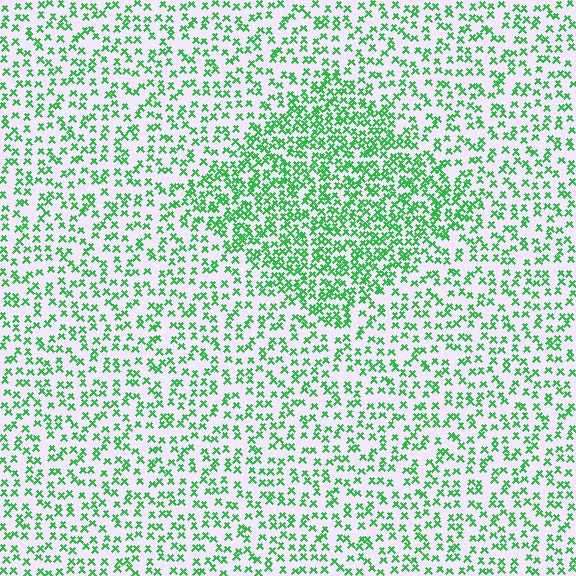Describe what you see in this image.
The image contains small green elements arranged at two different densities. A diamond-shaped region is visible where the elements are more densely packed than the surrounding area.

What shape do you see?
I see a diamond.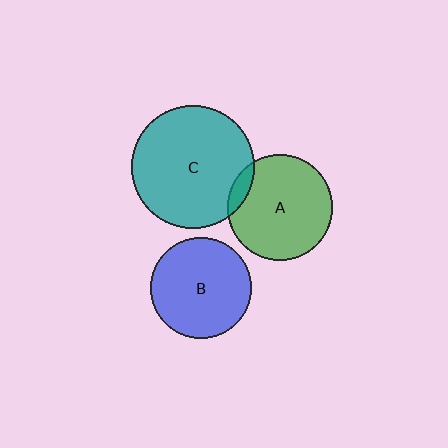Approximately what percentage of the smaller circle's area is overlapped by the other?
Approximately 10%.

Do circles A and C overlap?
Yes.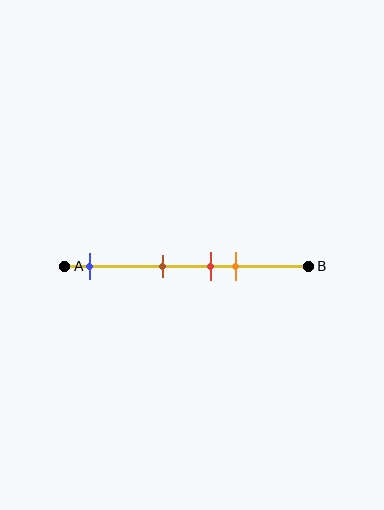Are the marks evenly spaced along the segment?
No, the marks are not evenly spaced.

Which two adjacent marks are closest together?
The red and orange marks are the closest adjacent pair.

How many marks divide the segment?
There are 4 marks dividing the segment.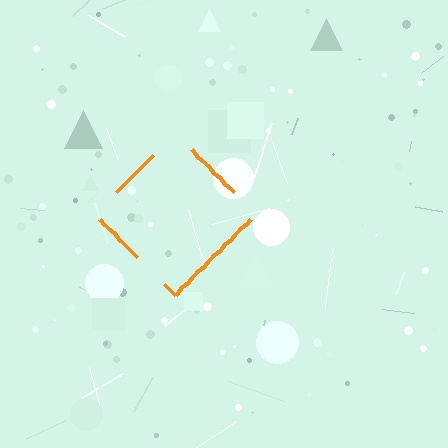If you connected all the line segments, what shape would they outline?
They would outline a diamond.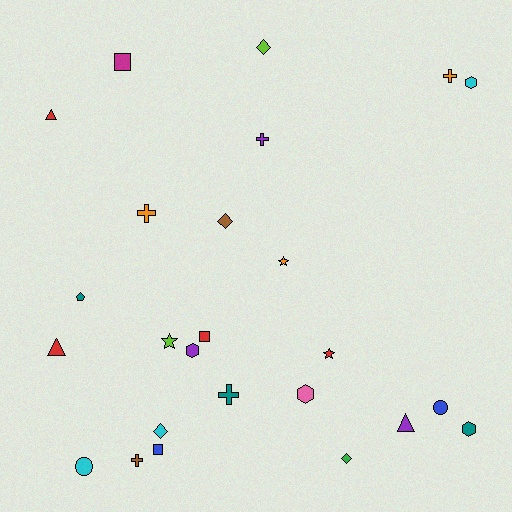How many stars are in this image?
There are 3 stars.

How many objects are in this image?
There are 25 objects.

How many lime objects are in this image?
There are 2 lime objects.